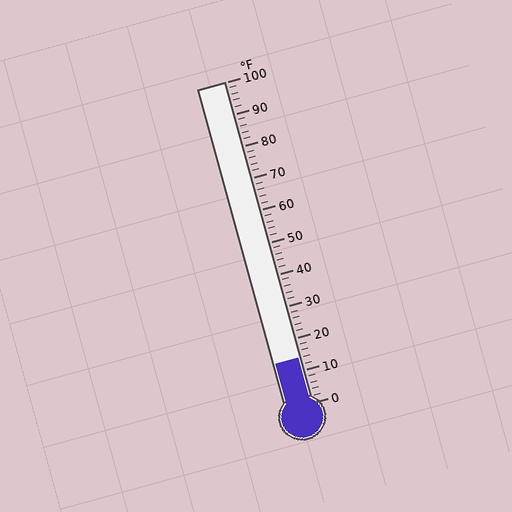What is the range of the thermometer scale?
The thermometer scale ranges from 0°F to 100°F.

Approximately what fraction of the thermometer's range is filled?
The thermometer is filled to approximately 15% of its range.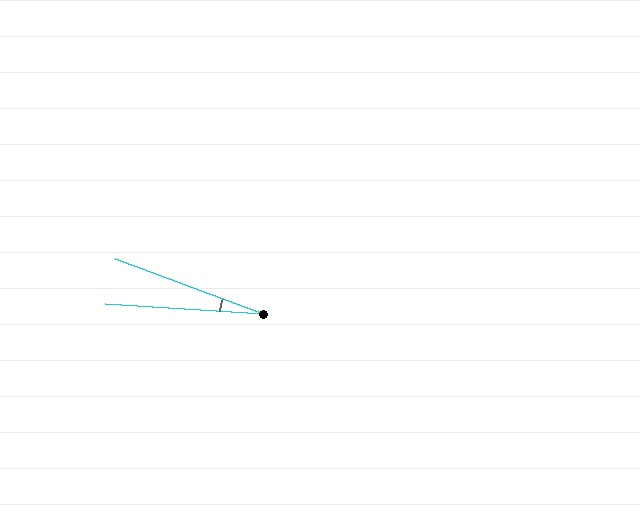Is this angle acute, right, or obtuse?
It is acute.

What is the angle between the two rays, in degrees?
Approximately 17 degrees.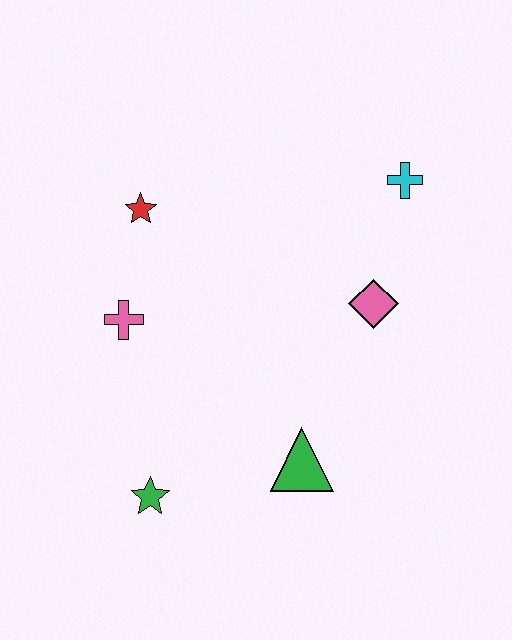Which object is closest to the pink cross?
The red star is closest to the pink cross.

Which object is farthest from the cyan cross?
The green star is farthest from the cyan cross.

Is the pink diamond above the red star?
No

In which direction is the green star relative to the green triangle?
The green star is to the left of the green triangle.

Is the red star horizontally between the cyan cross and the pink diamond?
No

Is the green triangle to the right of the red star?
Yes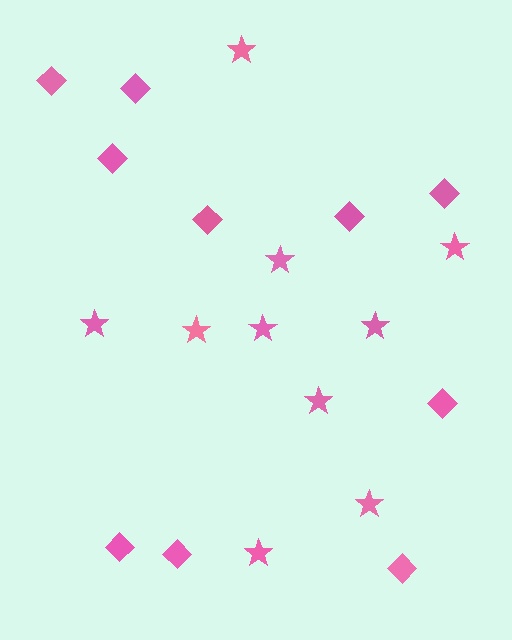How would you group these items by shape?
There are 2 groups: one group of diamonds (10) and one group of stars (10).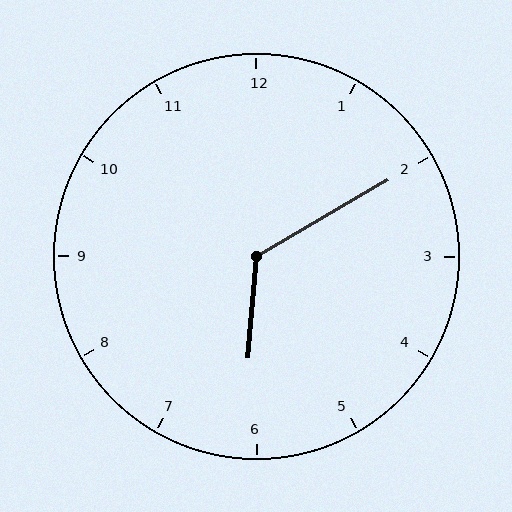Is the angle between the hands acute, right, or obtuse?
It is obtuse.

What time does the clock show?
6:10.